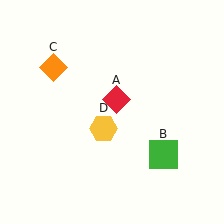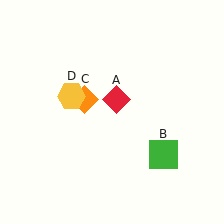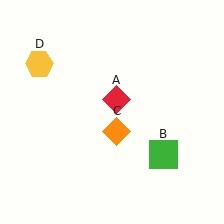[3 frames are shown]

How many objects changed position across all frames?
2 objects changed position: orange diamond (object C), yellow hexagon (object D).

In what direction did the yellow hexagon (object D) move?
The yellow hexagon (object D) moved up and to the left.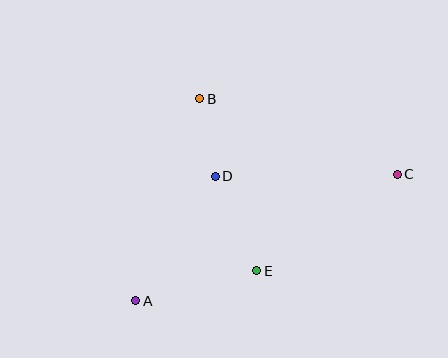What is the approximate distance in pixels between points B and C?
The distance between B and C is approximately 211 pixels.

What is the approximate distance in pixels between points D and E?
The distance between D and E is approximately 103 pixels.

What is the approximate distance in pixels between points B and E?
The distance between B and E is approximately 181 pixels.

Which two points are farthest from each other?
Points A and C are farthest from each other.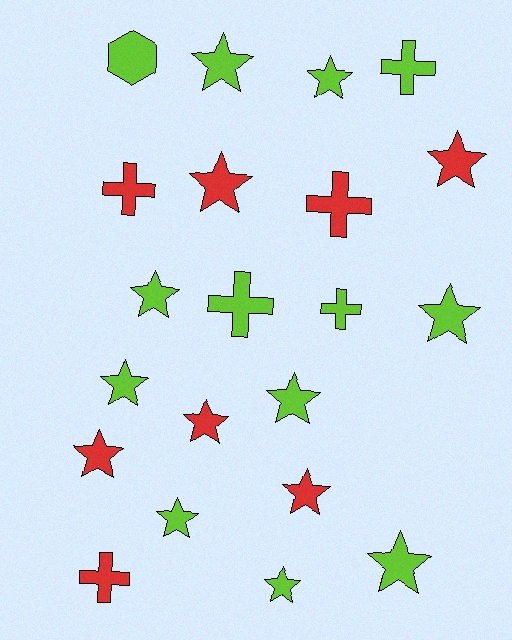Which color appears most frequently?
Lime, with 13 objects.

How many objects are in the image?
There are 21 objects.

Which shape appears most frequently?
Star, with 14 objects.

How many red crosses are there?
There are 3 red crosses.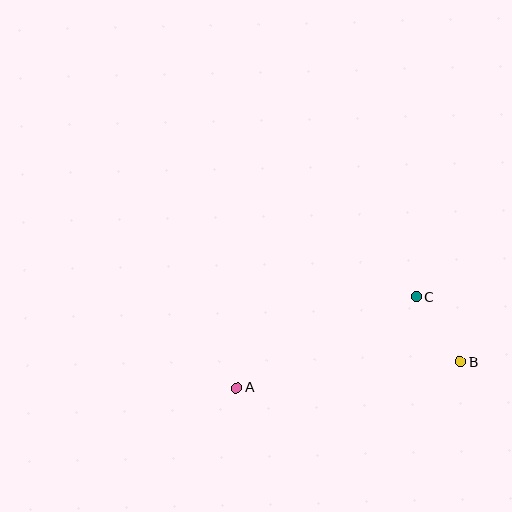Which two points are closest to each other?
Points B and C are closest to each other.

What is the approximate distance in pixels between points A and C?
The distance between A and C is approximately 201 pixels.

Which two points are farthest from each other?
Points A and B are farthest from each other.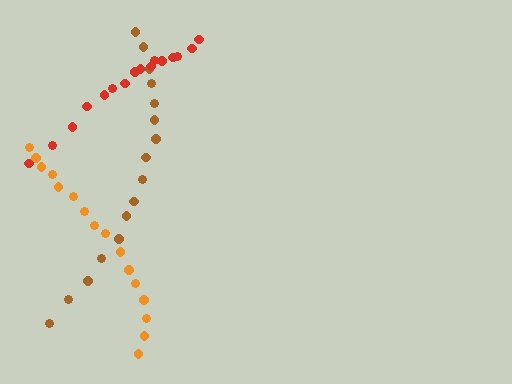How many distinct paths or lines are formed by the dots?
There are 3 distinct paths.